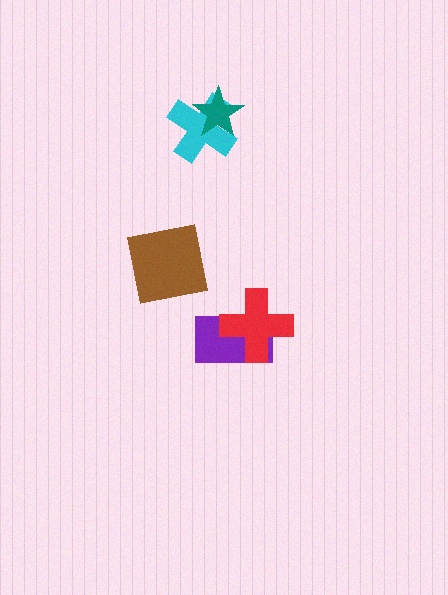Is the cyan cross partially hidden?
Yes, it is partially covered by another shape.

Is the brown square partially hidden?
No, no other shape covers it.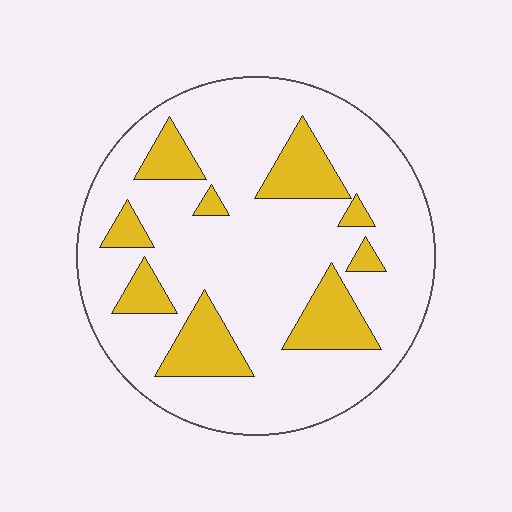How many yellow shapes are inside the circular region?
9.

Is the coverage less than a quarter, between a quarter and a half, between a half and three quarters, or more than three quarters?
Less than a quarter.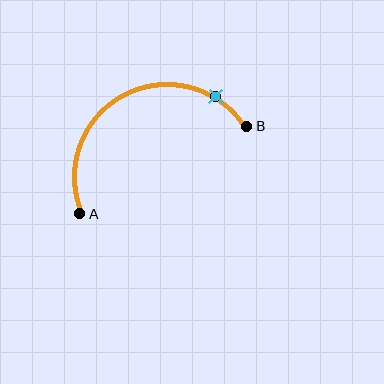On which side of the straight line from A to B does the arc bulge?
The arc bulges above the straight line connecting A and B.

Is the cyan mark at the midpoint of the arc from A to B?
No. The cyan mark lies on the arc but is closer to endpoint B. The arc midpoint would be at the point on the curve equidistant along the arc from both A and B.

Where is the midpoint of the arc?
The arc midpoint is the point on the curve farthest from the straight line joining A and B. It sits above that line.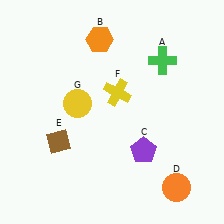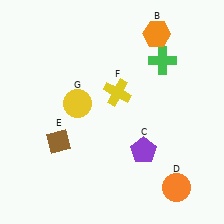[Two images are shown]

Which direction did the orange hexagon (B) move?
The orange hexagon (B) moved right.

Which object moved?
The orange hexagon (B) moved right.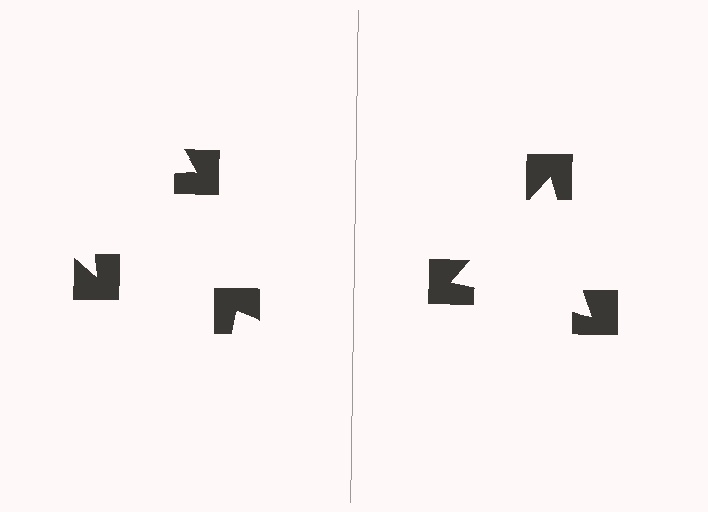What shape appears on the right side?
An illusory triangle.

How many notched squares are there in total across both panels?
6 — 3 on each side.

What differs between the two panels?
The notched squares are positioned identically on both sides; only the wedge orientations differ. On the right they align to a triangle; on the left they are misaligned.